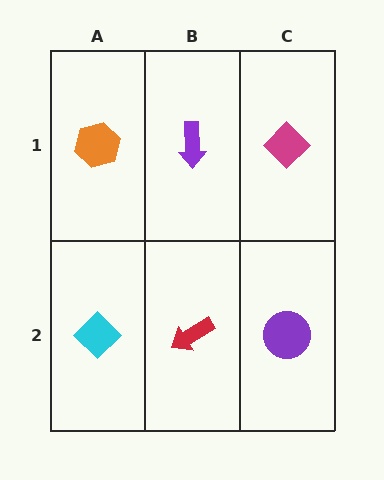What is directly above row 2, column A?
An orange hexagon.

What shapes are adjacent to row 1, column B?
A red arrow (row 2, column B), an orange hexagon (row 1, column A), a magenta diamond (row 1, column C).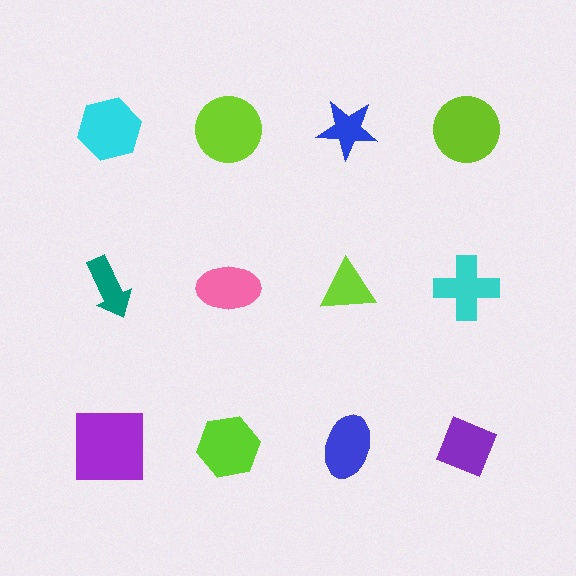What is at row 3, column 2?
A lime hexagon.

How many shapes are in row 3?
4 shapes.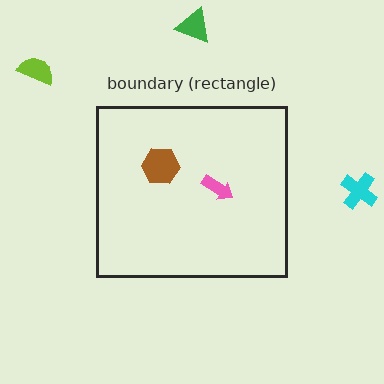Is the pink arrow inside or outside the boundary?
Inside.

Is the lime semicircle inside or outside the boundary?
Outside.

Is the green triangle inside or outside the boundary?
Outside.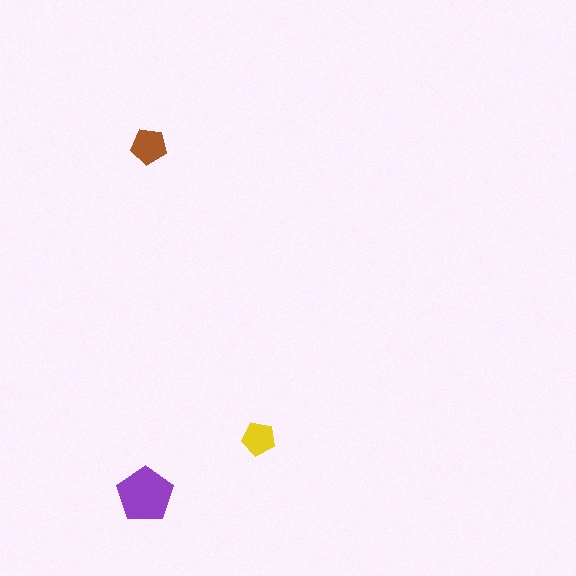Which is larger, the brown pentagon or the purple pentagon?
The purple one.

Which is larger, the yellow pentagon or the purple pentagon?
The purple one.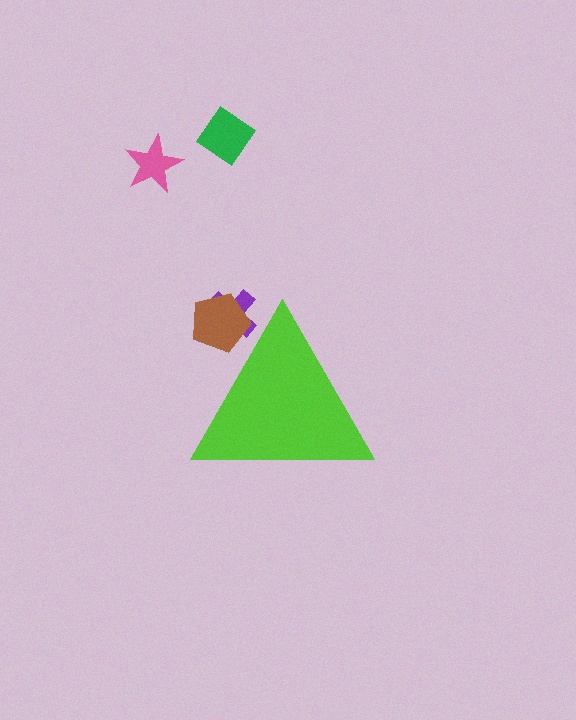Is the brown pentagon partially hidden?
Yes, the brown pentagon is partially hidden behind the lime triangle.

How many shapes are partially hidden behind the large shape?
2 shapes are partially hidden.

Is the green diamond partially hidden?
No, the green diamond is fully visible.